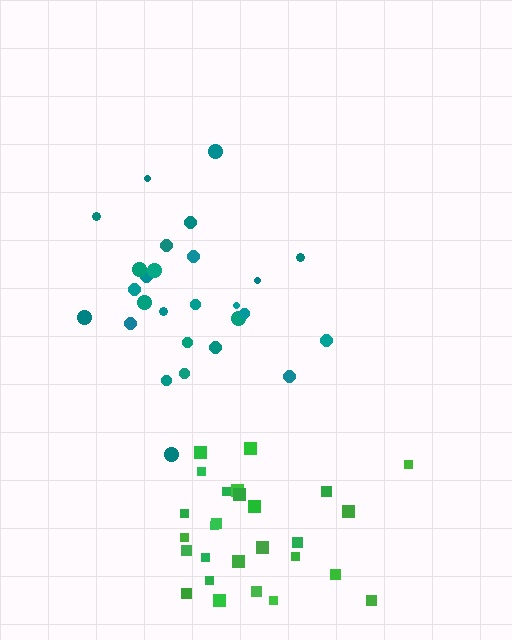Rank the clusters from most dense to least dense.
green, teal.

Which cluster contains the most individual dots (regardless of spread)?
Teal (28).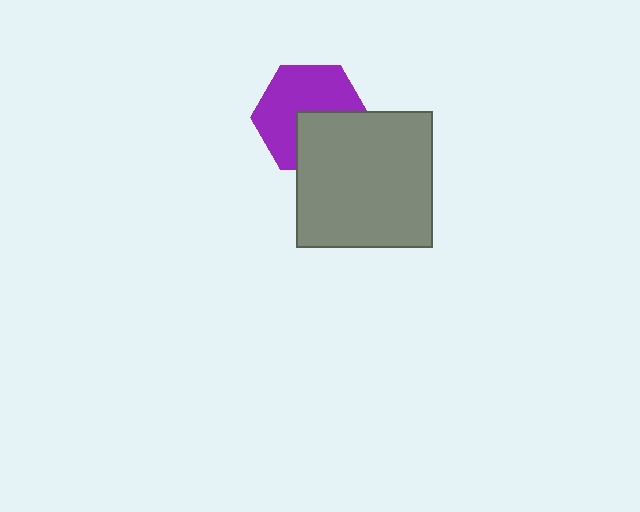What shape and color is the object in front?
The object in front is a gray square.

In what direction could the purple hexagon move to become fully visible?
The purple hexagon could move up. That would shift it out from behind the gray square entirely.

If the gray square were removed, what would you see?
You would see the complete purple hexagon.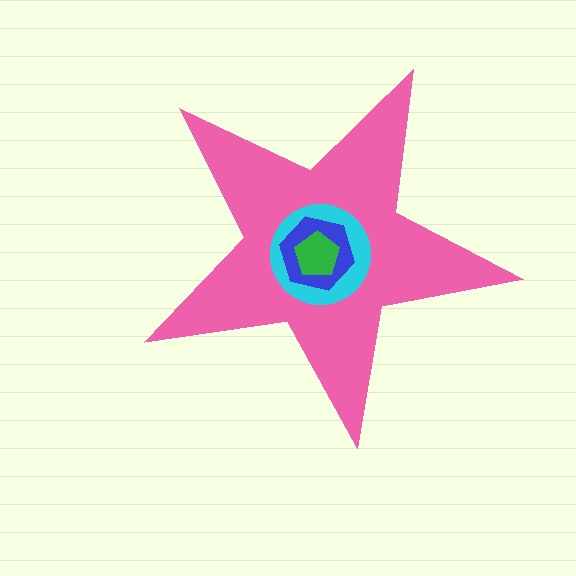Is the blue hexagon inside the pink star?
Yes.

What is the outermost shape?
The pink star.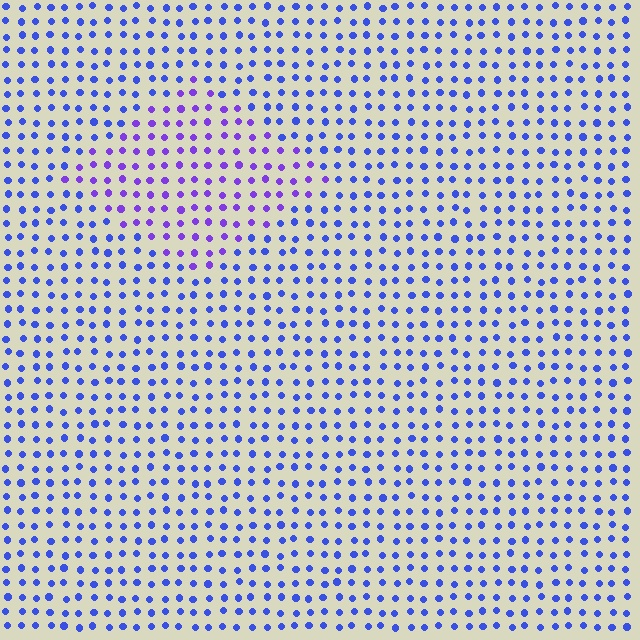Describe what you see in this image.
The image is filled with small blue elements in a uniform arrangement. A diamond-shaped region is visible where the elements are tinted to a slightly different hue, forming a subtle color boundary.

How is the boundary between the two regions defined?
The boundary is defined purely by a slight shift in hue (about 34 degrees). Spacing, size, and orientation are identical on both sides.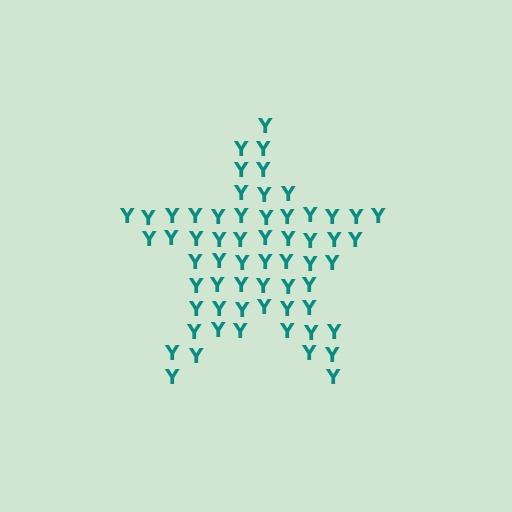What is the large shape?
The large shape is a star.